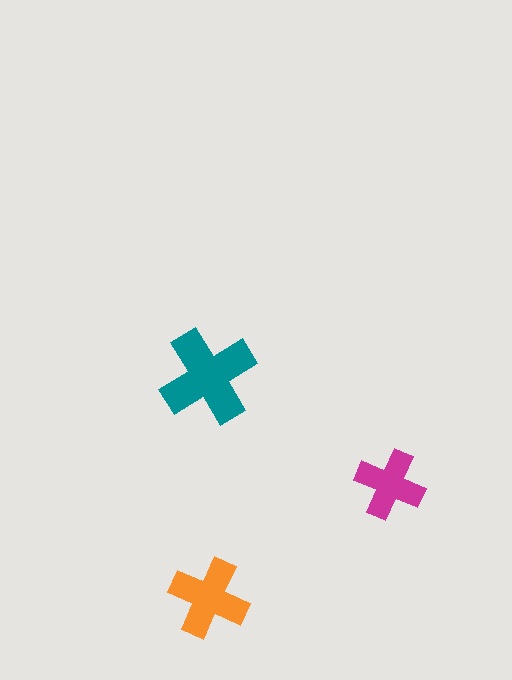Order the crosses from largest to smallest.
the teal one, the orange one, the magenta one.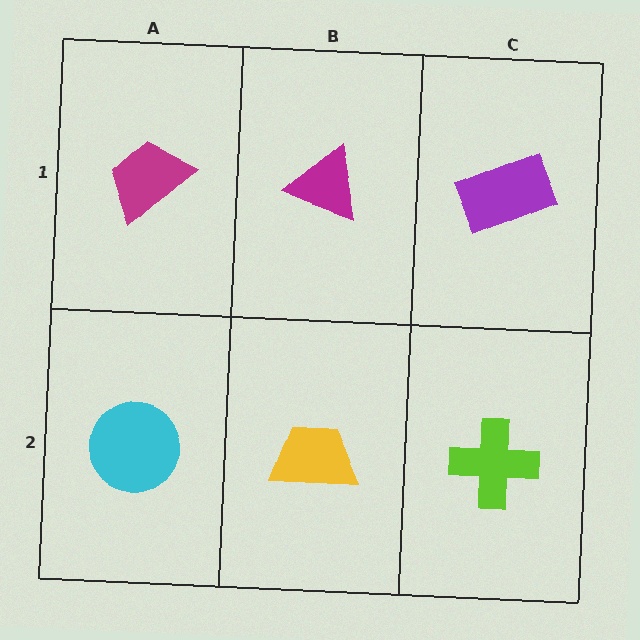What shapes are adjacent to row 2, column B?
A magenta triangle (row 1, column B), a cyan circle (row 2, column A), a lime cross (row 2, column C).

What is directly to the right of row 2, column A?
A yellow trapezoid.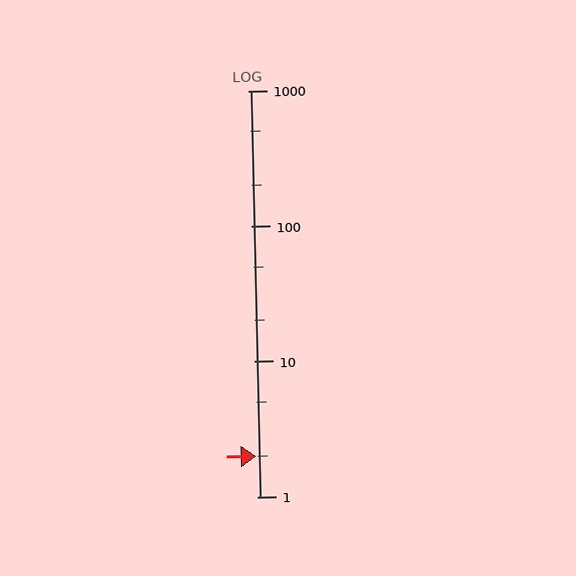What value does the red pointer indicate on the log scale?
The pointer indicates approximately 2.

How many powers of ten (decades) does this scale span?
The scale spans 3 decades, from 1 to 1000.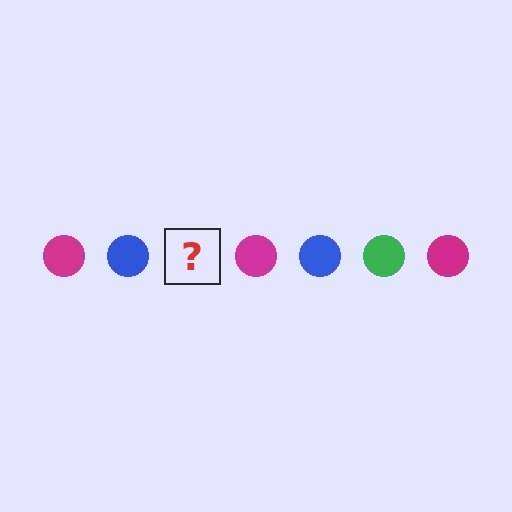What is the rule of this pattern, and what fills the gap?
The rule is that the pattern cycles through magenta, blue, green circles. The gap should be filled with a green circle.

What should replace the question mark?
The question mark should be replaced with a green circle.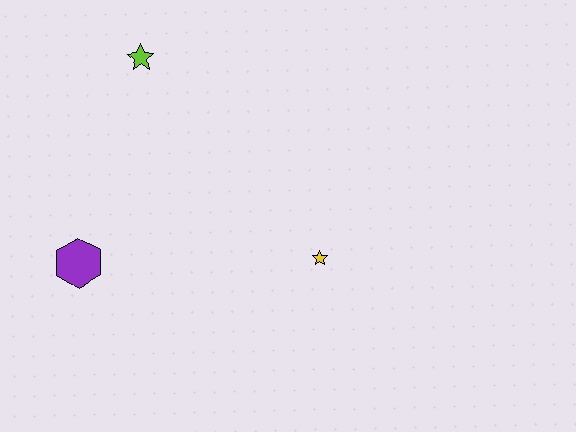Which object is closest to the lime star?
The purple hexagon is closest to the lime star.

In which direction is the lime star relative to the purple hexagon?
The lime star is above the purple hexagon.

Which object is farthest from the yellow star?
The lime star is farthest from the yellow star.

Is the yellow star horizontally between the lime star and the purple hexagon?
No